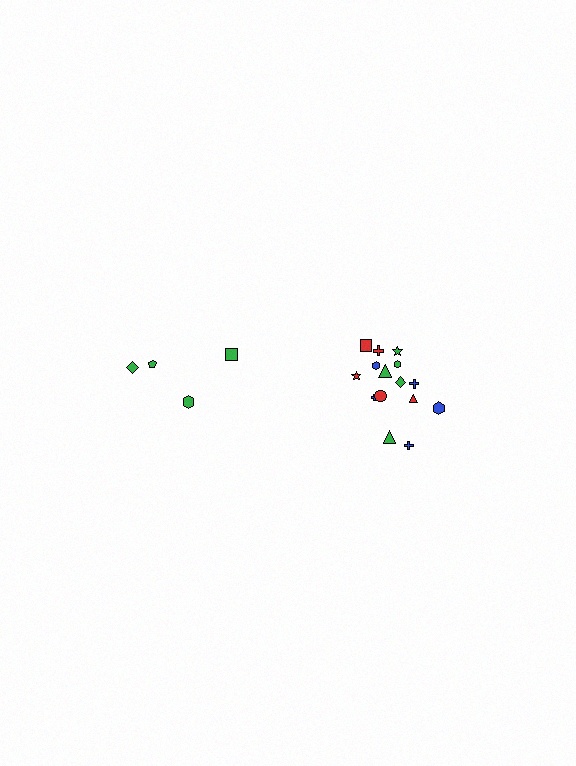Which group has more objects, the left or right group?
The right group.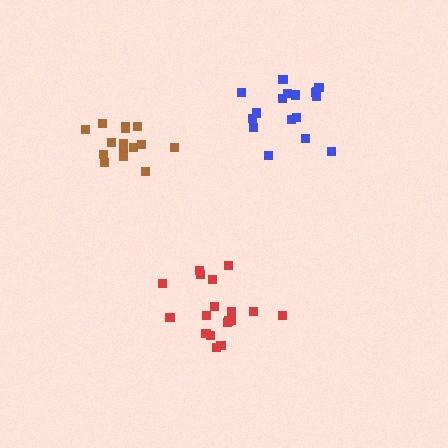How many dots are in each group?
Group 1: 15 dots, Group 2: 18 dots, Group 3: 17 dots (50 total).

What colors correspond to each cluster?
The clusters are colored: brown, red, blue.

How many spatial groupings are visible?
There are 3 spatial groupings.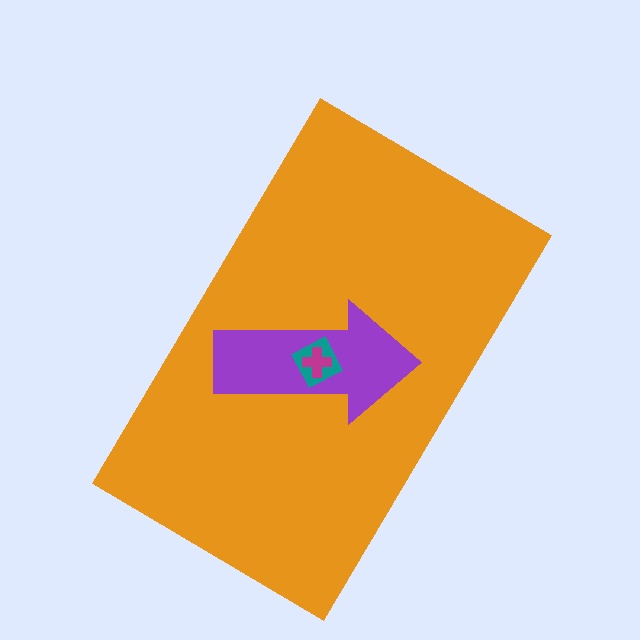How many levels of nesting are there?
4.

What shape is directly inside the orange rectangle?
The purple arrow.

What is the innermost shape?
The magenta cross.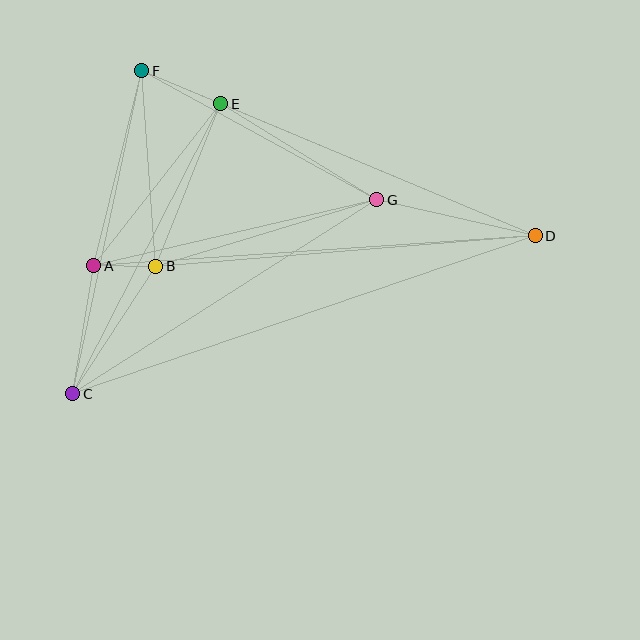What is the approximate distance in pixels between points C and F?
The distance between C and F is approximately 330 pixels.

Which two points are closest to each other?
Points A and B are closest to each other.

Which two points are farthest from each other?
Points C and D are farthest from each other.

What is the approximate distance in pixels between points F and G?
The distance between F and G is approximately 268 pixels.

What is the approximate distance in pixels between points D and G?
The distance between D and G is approximately 163 pixels.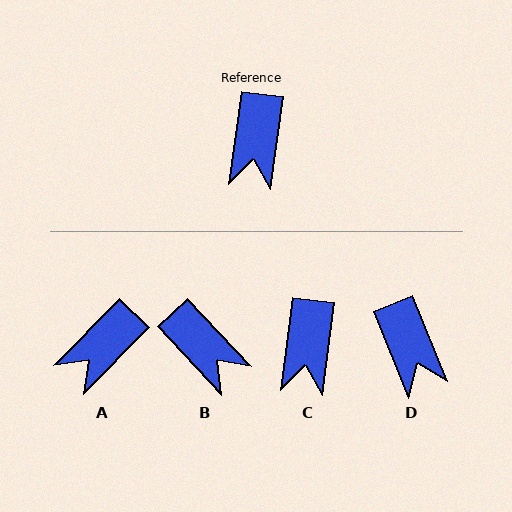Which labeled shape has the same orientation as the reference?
C.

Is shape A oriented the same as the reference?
No, it is off by about 37 degrees.